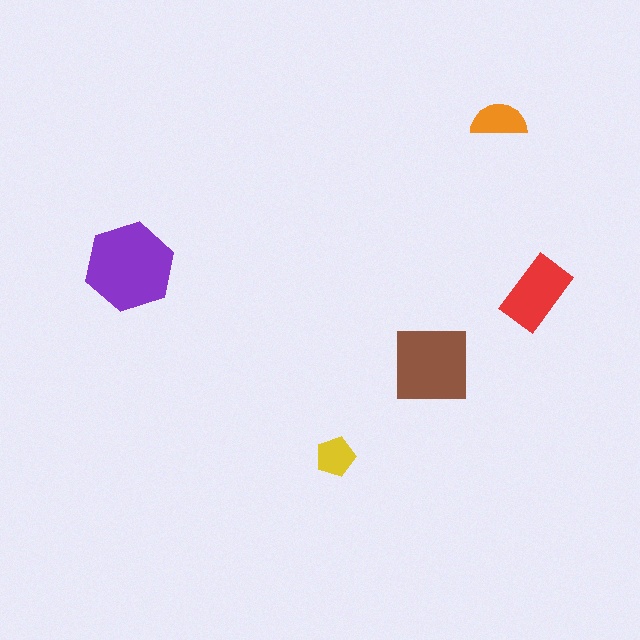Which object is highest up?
The orange semicircle is topmost.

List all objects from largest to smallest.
The purple hexagon, the brown square, the red rectangle, the orange semicircle, the yellow pentagon.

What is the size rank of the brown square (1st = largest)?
2nd.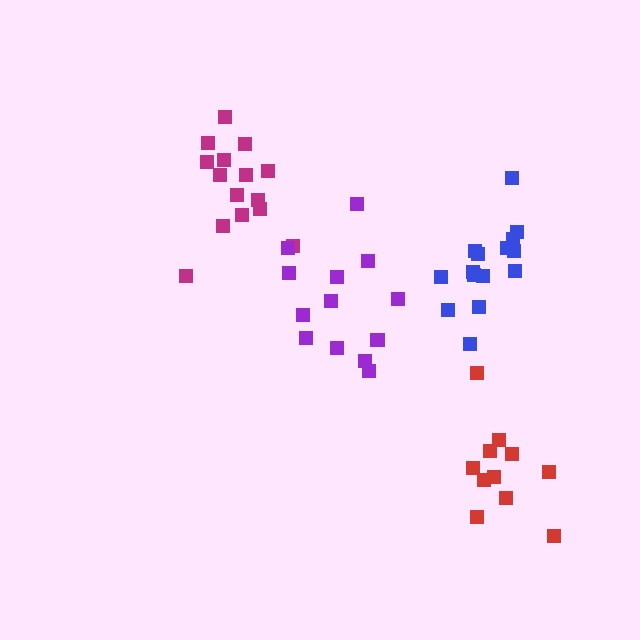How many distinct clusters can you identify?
There are 4 distinct clusters.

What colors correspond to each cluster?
The clusters are colored: blue, magenta, red, purple.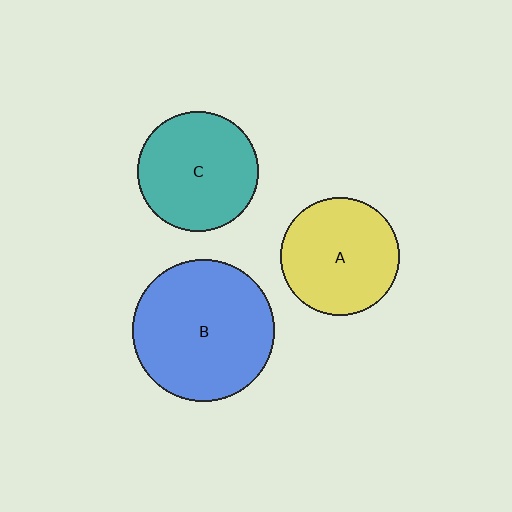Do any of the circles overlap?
No, none of the circles overlap.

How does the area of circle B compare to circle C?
Approximately 1.4 times.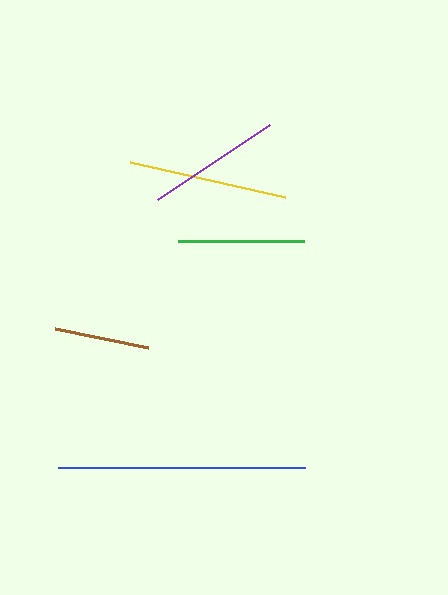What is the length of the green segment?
The green segment is approximately 126 pixels long.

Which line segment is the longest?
The blue line is the longest at approximately 247 pixels.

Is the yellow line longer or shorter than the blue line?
The blue line is longer than the yellow line.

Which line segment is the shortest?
The brown line is the shortest at approximately 95 pixels.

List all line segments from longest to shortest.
From longest to shortest: blue, yellow, purple, green, brown.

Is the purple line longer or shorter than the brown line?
The purple line is longer than the brown line.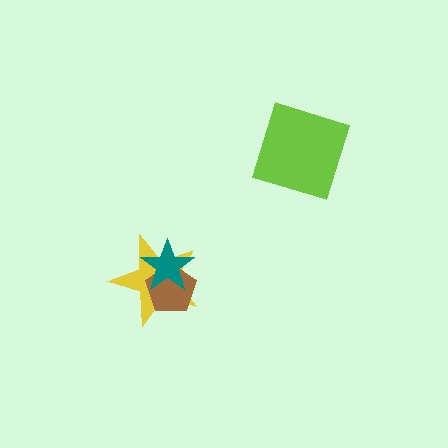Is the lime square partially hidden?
No, no other shape covers it.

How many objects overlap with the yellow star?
2 objects overlap with the yellow star.